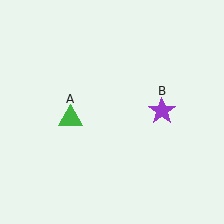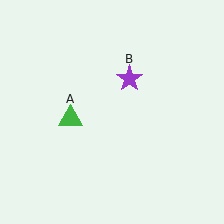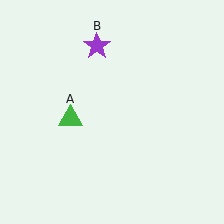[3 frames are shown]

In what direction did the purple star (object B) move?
The purple star (object B) moved up and to the left.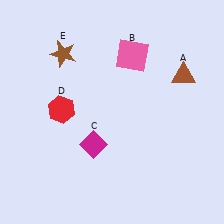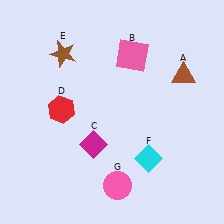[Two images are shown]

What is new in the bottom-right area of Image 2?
A pink circle (G) was added in the bottom-right area of Image 2.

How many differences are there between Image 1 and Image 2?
There are 2 differences between the two images.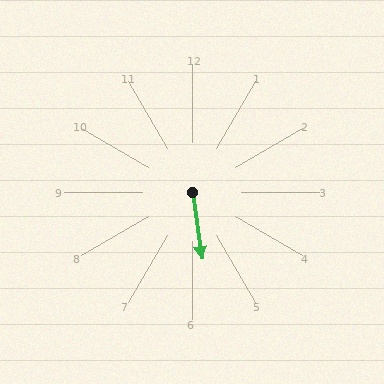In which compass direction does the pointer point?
South.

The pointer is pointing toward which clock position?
Roughly 6 o'clock.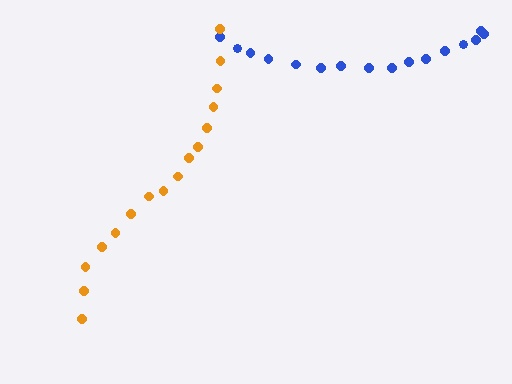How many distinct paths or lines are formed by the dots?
There are 2 distinct paths.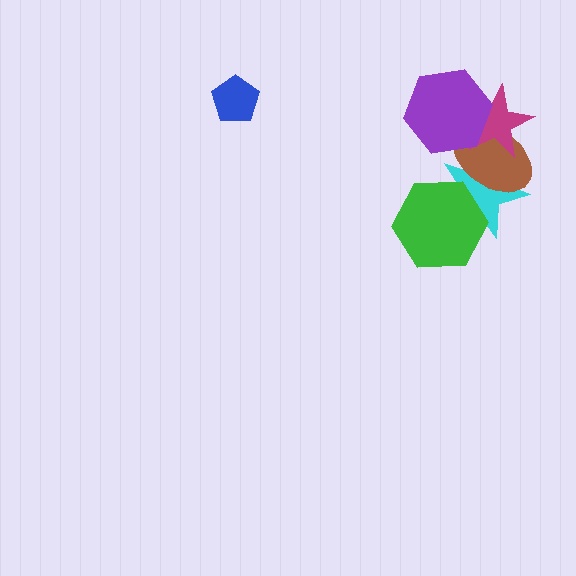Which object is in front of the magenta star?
The purple hexagon is in front of the magenta star.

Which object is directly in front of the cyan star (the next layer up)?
The brown ellipse is directly in front of the cyan star.